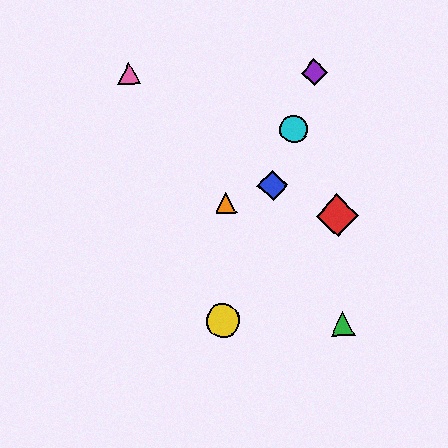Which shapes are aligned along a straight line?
The blue diamond, the yellow circle, the purple diamond, the cyan circle are aligned along a straight line.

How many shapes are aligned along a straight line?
4 shapes (the blue diamond, the yellow circle, the purple diamond, the cyan circle) are aligned along a straight line.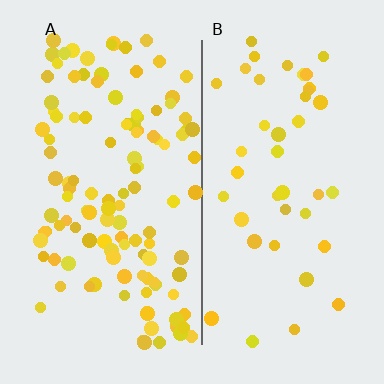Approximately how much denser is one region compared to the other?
Approximately 2.9× — region A over region B.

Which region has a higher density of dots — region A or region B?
A (the left).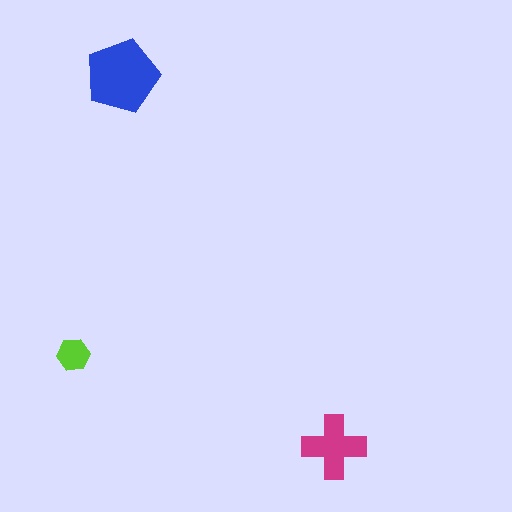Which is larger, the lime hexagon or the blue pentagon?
The blue pentagon.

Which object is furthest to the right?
The magenta cross is rightmost.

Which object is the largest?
The blue pentagon.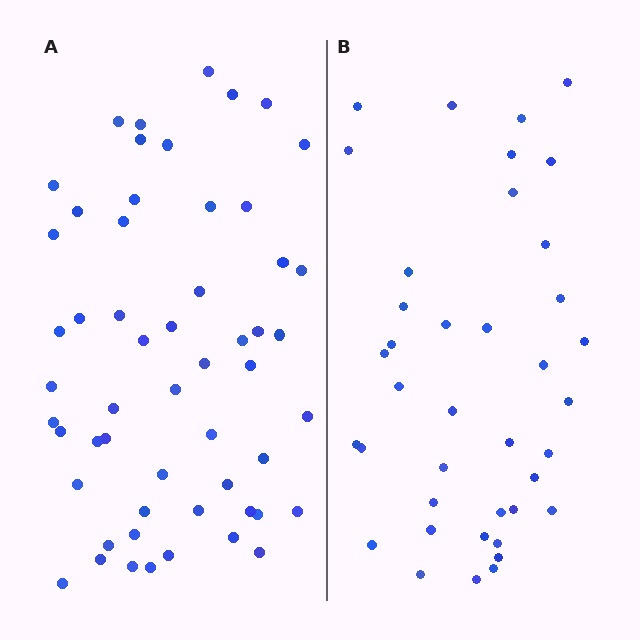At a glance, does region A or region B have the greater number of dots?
Region A (the left region) has more dots.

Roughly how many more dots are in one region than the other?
Region A has approximately 15 more dots than region B.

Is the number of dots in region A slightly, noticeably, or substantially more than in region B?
Region A has noticeably more, but not dramatically so. The ratio is roughly 1.4 to 1.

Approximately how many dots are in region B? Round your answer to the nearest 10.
About 40 dots. (The exact count is 39, which rounds to 40.)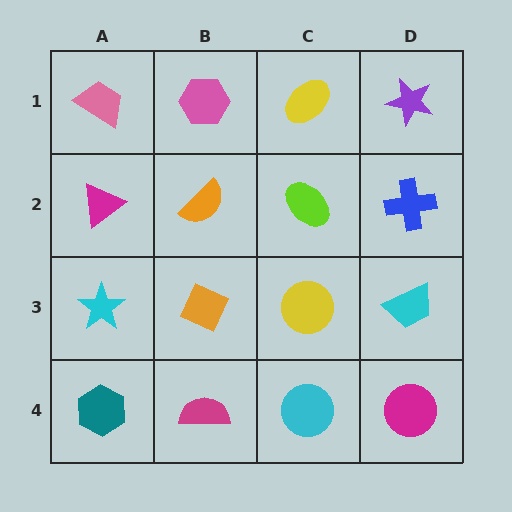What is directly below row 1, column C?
A lime ellipse.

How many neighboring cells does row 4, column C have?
3.